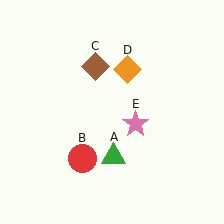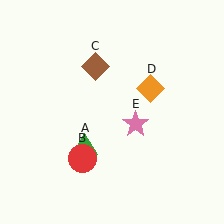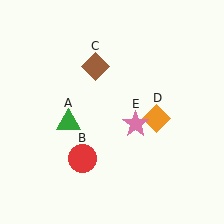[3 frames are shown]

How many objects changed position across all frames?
2 objects changed position: green triangle (object A), orange diamond (object D).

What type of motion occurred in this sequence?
The green triangle (object A), orange diamond (object D) rotated clockwise around the center of the scene.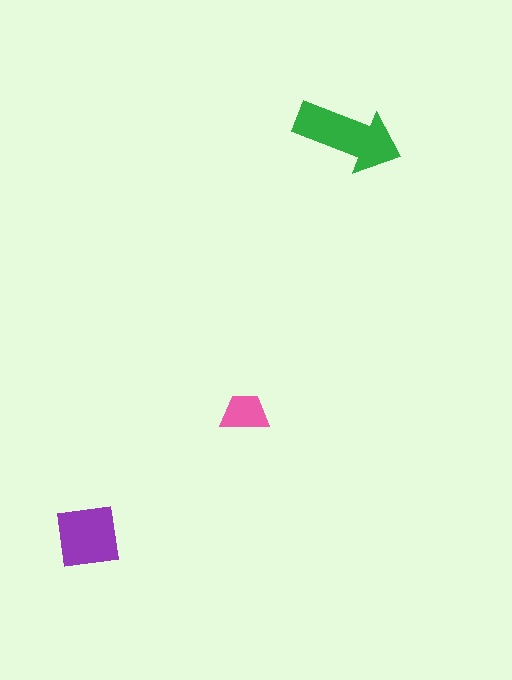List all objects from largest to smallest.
The green arrow, the purple square, the pink trapezoid.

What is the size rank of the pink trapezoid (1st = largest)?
3rd.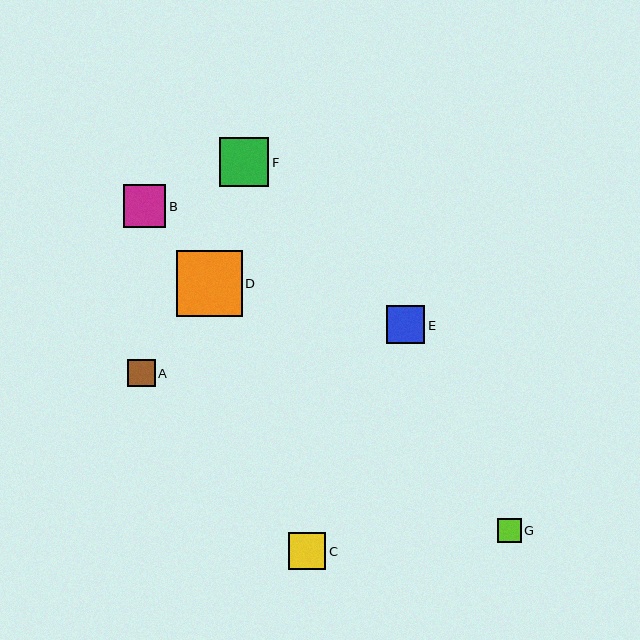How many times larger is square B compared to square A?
Square B is approximately 1.5 times the size of square A.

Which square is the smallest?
Square G is the smallest with a size of approximately 24 pixels.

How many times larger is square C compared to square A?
Square C is approximately 1.3 times the size of square A.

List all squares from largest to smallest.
From largest to smallest: D, F, B, E, C, A, G.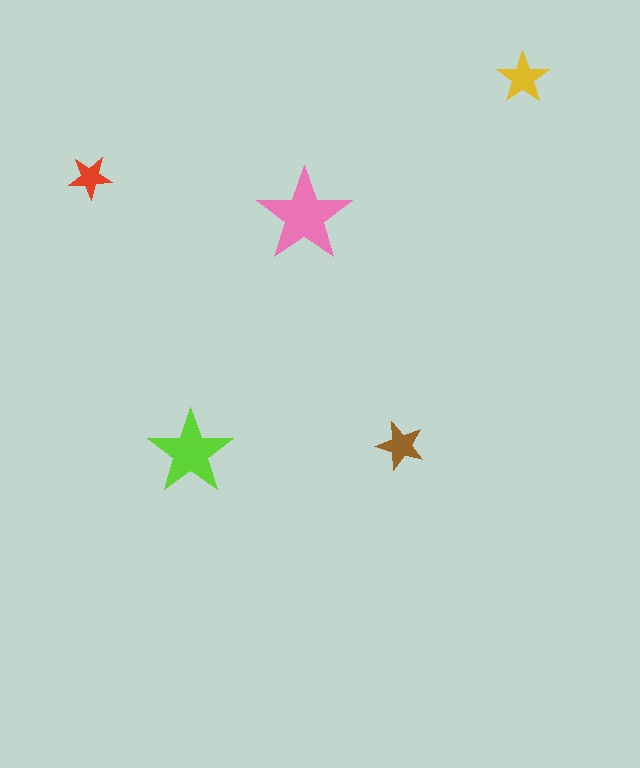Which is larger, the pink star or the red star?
The pink one.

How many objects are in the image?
There are 5 objects in the image.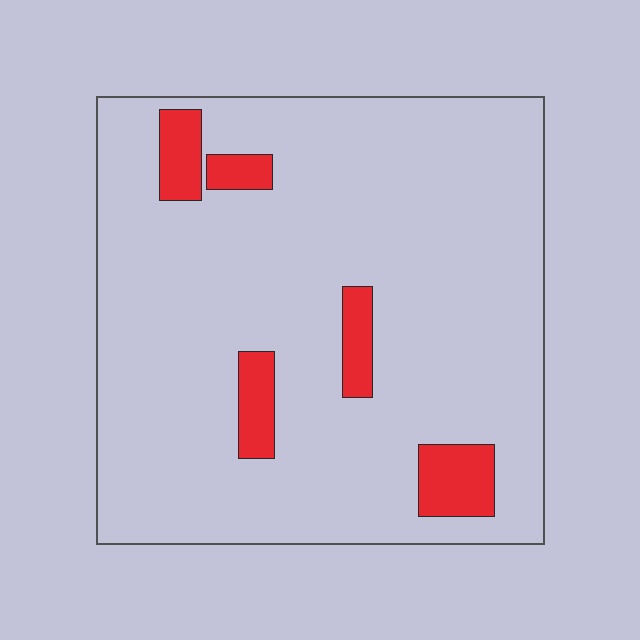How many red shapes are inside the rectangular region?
5.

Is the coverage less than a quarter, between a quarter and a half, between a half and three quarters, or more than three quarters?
Less than a quarter.